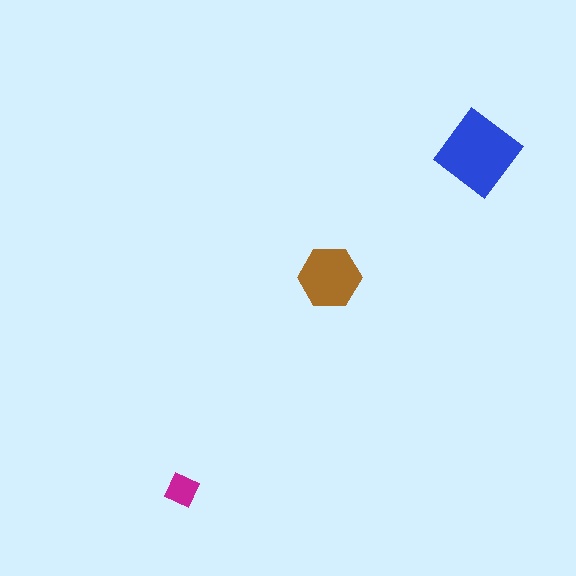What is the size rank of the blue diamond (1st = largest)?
1st.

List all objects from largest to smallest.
The blue diamond, the brown hexagon, the magenta square.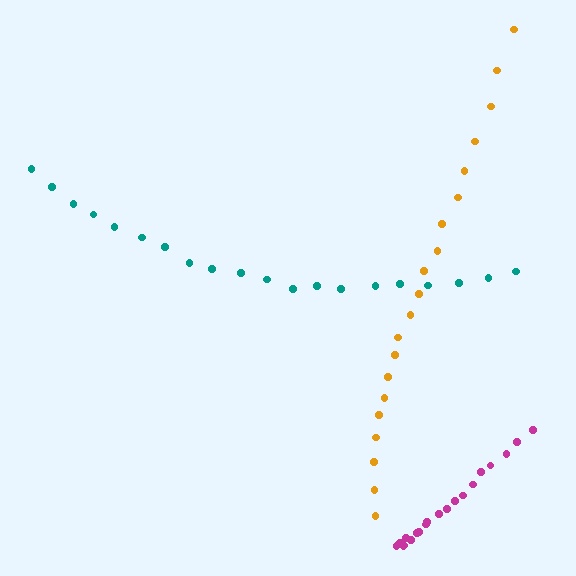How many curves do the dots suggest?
There are 3 distinct paths.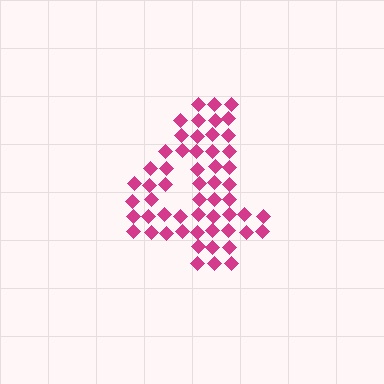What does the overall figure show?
The overall figure shows the digit 4.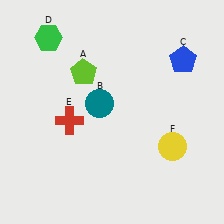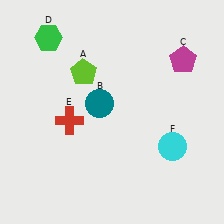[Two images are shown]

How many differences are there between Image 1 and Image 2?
There are 2 differences between the two images.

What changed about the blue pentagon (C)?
In Image 1, C is blue. In Image 2, it changed to magenta.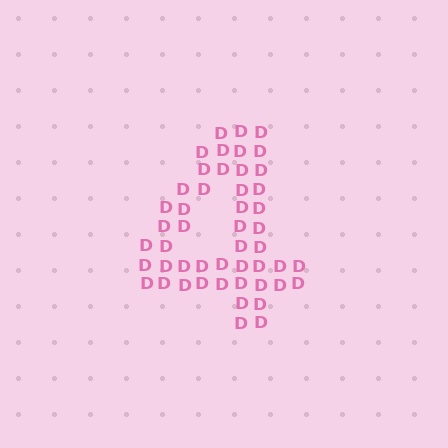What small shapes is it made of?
It is made of small letter D's.